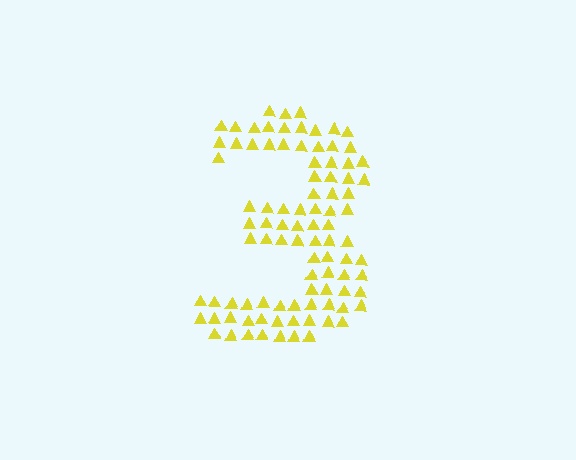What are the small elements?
The small elements are triangles.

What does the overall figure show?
The overall figure shows the digit 3.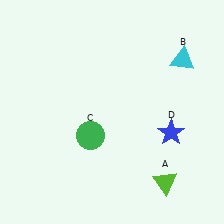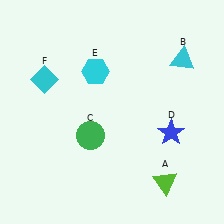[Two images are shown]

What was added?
A cyan hexagon (E), a cyan diamond (F) were added in Image 2.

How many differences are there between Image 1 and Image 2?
There are 2 differences between the two images.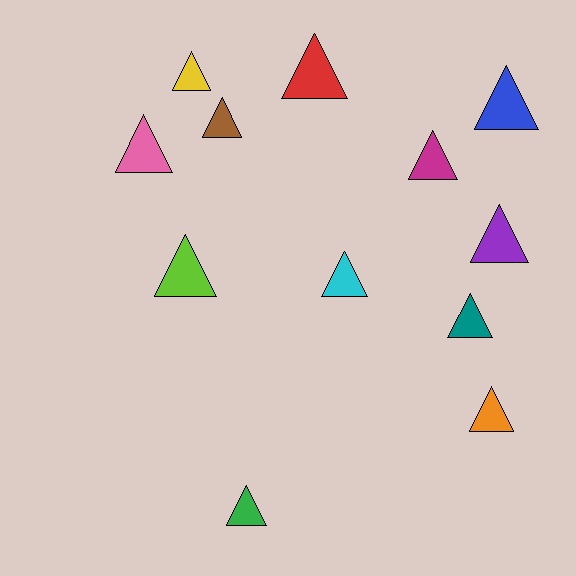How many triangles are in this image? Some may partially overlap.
There are 12 triangles.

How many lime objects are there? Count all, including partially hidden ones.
There is 1 lime object.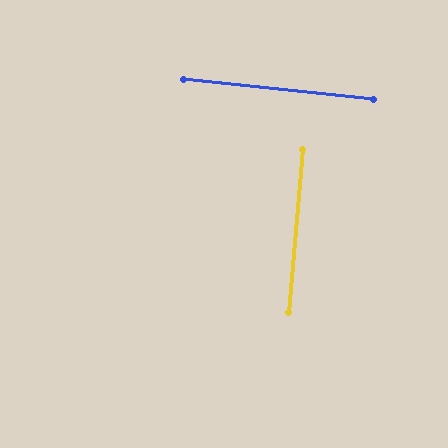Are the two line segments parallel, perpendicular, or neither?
Perpendicular — they meet at approximately 89°.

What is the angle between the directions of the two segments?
Approximately 89 degrees.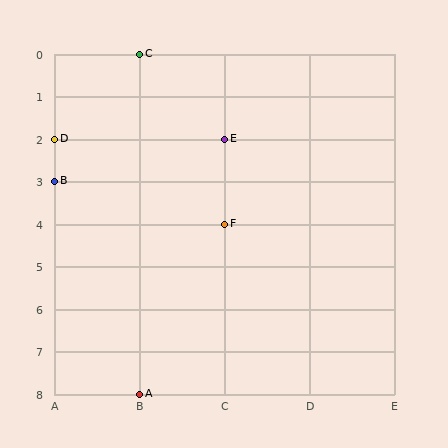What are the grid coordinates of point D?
Point D is at grid coordinates (A, 2).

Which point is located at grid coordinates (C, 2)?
Point E is at (C, 2).